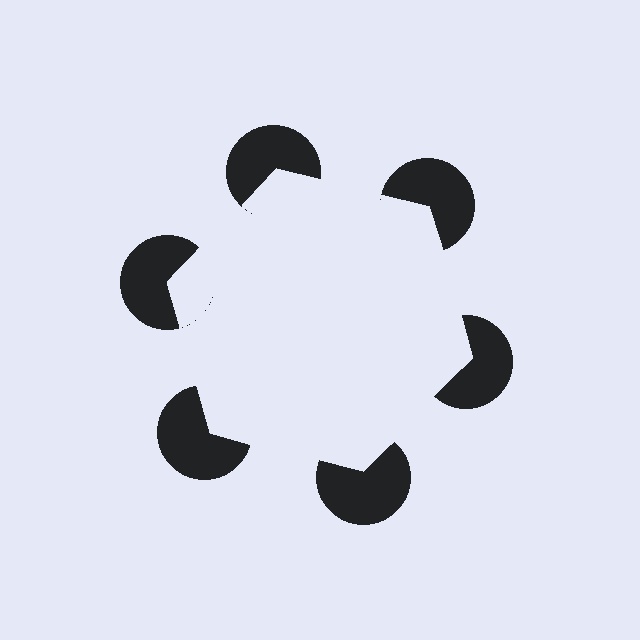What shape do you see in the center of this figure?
An illusory hexagon — its edges are inferred from the aligned wedge cuts in the pac-man discs, not physically drawn.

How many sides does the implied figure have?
6 sides.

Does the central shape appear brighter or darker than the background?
It typically appears slightly brighter than the background, even though no actual brightness change is drawn.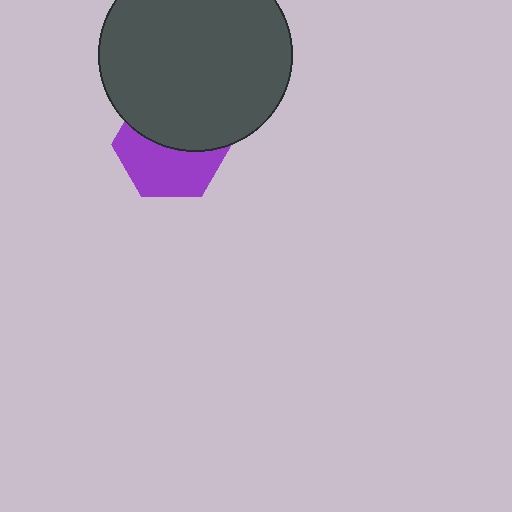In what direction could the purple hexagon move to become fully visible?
The purple hexagon could move down. That would shift it out from behind the dark gray circle entirely.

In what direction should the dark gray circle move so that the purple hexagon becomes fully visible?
The dark gray circle should move up. That is the shortest direction to clear the overlap and leave the purple hexagon fully visible.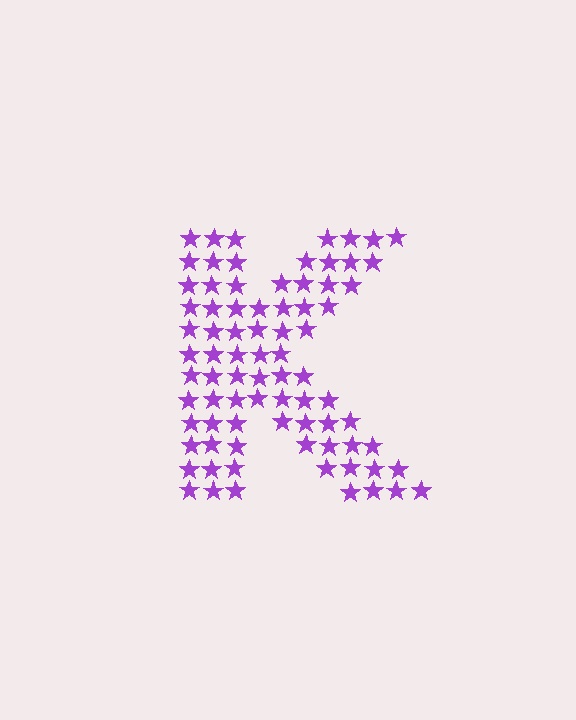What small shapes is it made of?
It is made of small stars.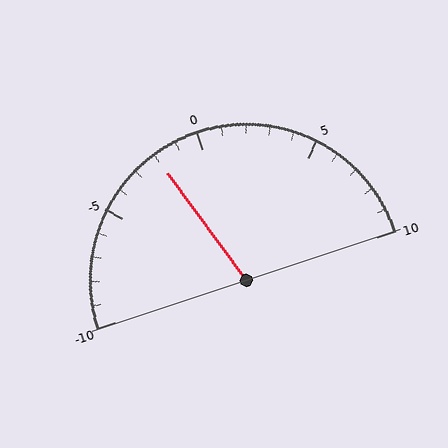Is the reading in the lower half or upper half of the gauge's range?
The reading is in the lower half of the range (-10 to 10).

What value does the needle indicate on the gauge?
The needle indicates approximately -2.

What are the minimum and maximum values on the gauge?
The gauge ranges from -10 to 10.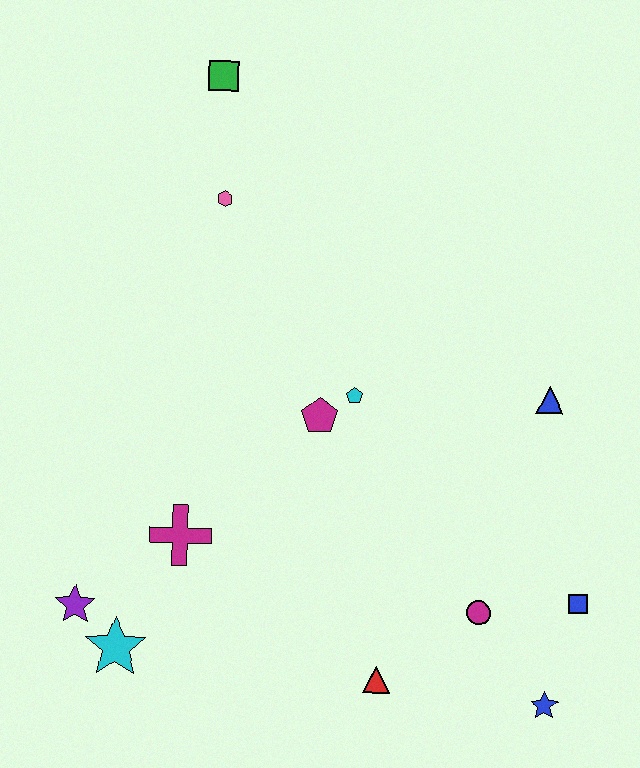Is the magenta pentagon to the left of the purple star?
No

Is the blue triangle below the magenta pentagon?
No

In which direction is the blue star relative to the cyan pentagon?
The blue star is below the cyan pentagon.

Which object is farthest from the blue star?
The green square is farthest from the blue star.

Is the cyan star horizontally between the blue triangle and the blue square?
No